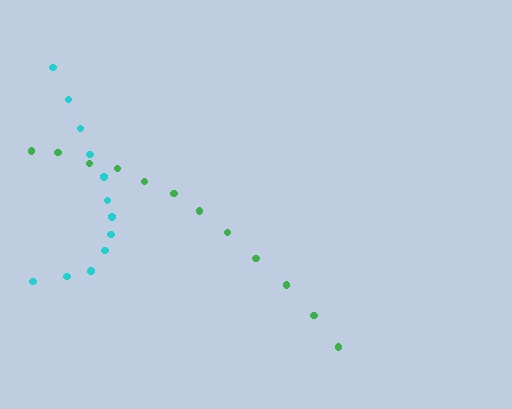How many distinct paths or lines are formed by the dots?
There are 2 distinct paths.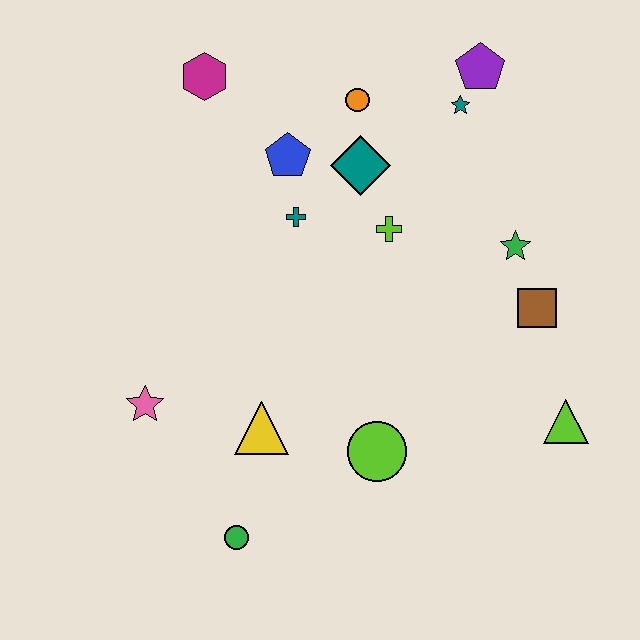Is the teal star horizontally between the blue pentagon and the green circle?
No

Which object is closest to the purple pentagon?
The teal star is closest to the purple pentagon.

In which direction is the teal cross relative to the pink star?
The teal cross is above the pink star.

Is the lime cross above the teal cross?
No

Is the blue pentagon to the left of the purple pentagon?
Yes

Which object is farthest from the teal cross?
The lime triangle is farthest from the teal cross.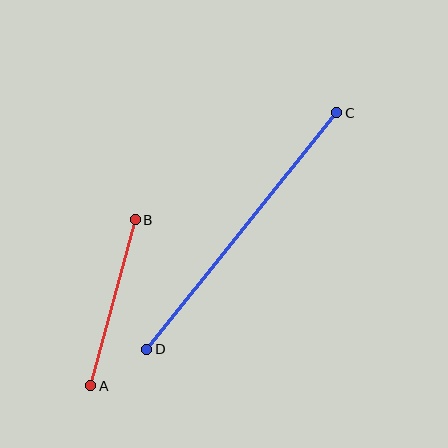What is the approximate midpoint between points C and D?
The midpoint is at approximately (242, 231) pixels.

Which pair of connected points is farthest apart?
Points C and D are farthest apart.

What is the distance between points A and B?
The distance is approximately 172 pixels.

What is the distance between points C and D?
The distance is approximately 303 pixels.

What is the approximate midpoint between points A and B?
The midpoint is at approximately (113, 303) pixels.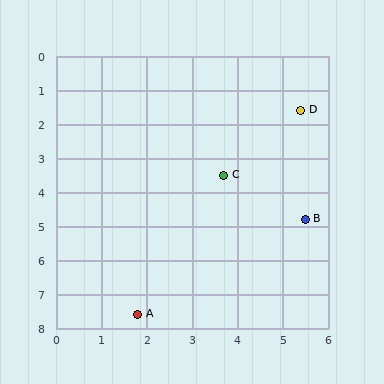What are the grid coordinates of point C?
Point C is at approximately (3.7, 3.5).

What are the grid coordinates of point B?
Point B is at approximately (5.5, 4.8).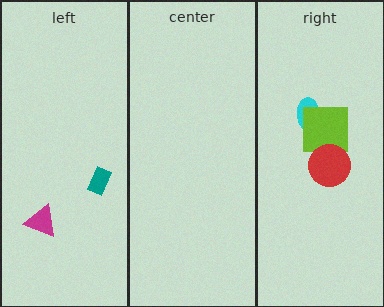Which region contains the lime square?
The right region.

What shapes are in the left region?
The magenta triangle, the teal rectangle.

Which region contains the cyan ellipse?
The right region.